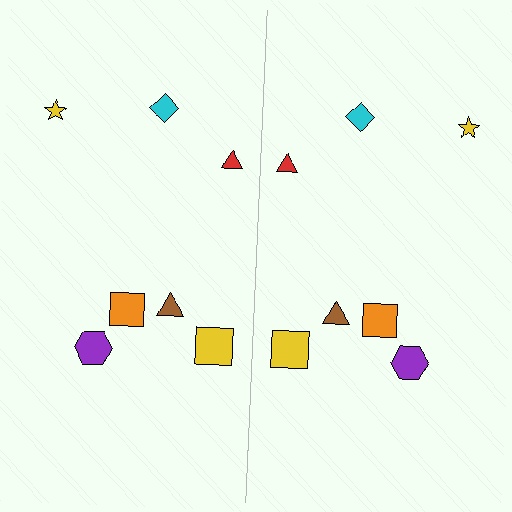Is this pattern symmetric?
Yes, this pattern has bilateral (reflection) symmetry.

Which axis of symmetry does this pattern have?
The pattern has a vertical axis of symmetry running through the center of the image.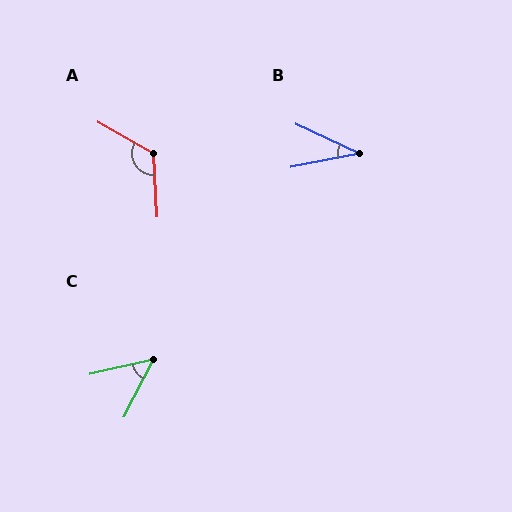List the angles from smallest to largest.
B (37°), C (50°), A (123°).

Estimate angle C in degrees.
Approximately 50 degrees.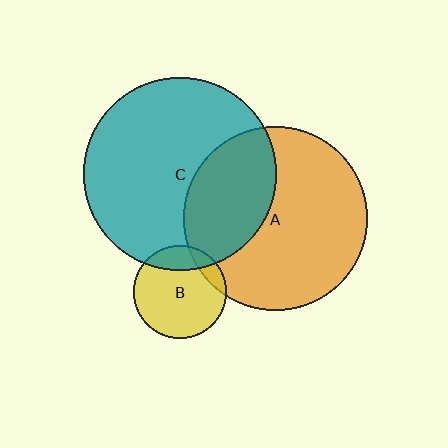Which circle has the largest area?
Circle C (teal).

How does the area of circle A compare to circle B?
Approximately 3.9 times.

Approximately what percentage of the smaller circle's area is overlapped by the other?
Approximately 20%.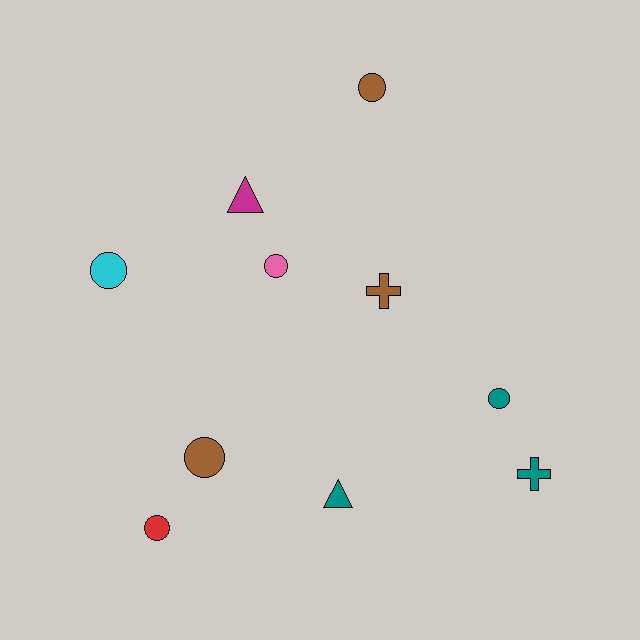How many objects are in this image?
There are 10 objects.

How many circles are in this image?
There are 6 circles.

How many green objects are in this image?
There are no green objects.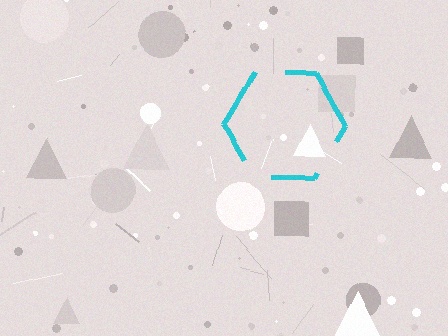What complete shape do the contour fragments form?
The contour fragments form a hexagon.